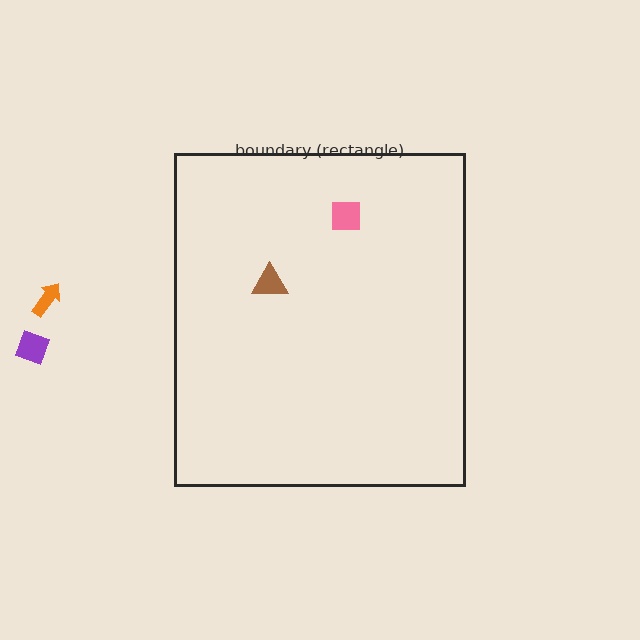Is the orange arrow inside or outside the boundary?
Outside.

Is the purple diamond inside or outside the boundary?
Outside.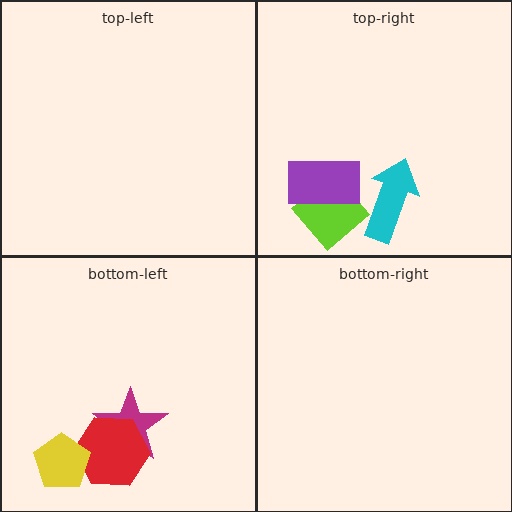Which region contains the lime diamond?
The top-right region.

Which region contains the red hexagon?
The bottom-left region.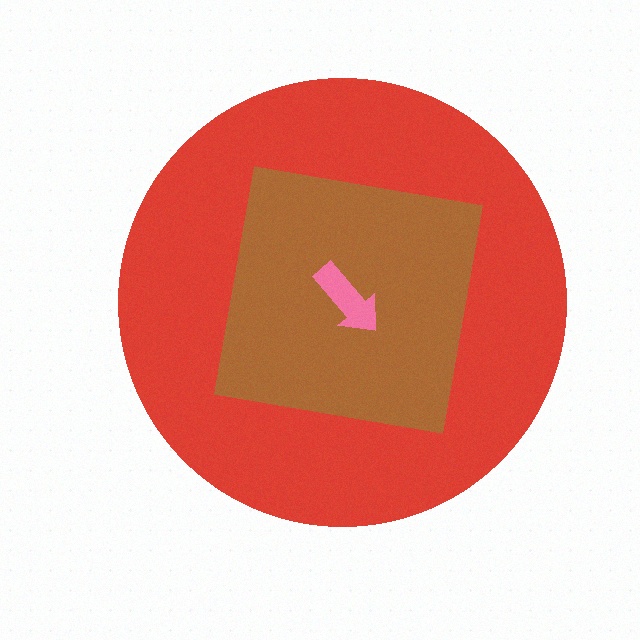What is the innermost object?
The pink arrow.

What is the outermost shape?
The red circle.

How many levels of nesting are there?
3.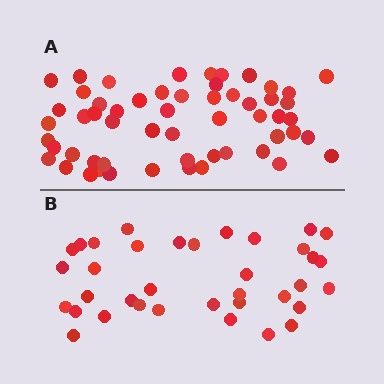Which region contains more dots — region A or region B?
Region A (the top region) has more dots.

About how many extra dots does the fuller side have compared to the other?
Region A has approximately 20 more dots than region B.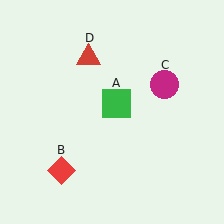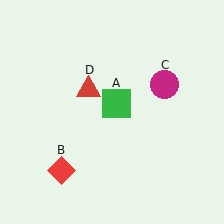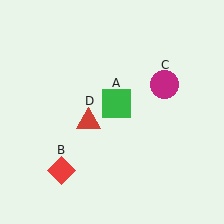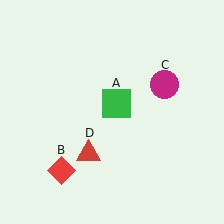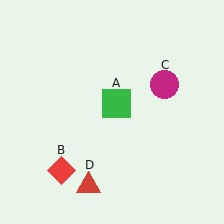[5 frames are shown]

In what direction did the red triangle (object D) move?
The red triangle (object D) moved down.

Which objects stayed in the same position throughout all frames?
Green square (object A) and red diamond (object B) and magenta circle (object C) remained stationary.